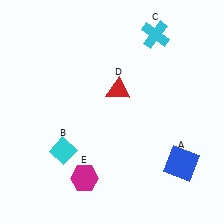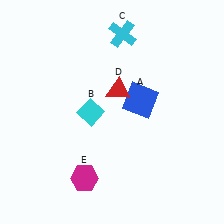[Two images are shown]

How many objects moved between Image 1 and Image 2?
3 objects moved between the two images.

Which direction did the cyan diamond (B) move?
The cyan diamond (B) moved up.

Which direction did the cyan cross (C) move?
The cyan cross (C) moved left.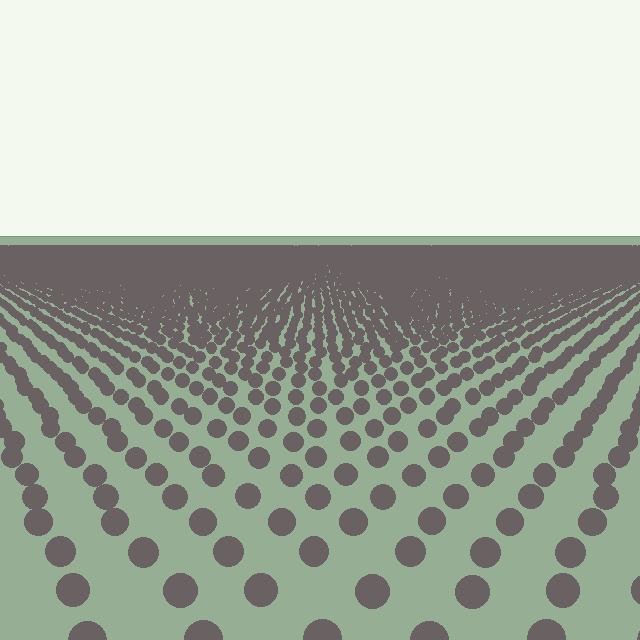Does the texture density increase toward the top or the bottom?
Density increases toward the top.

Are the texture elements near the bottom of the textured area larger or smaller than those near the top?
Larger. Near the bottom, elements are closer to the viewer and appear at a bigger on-screen size.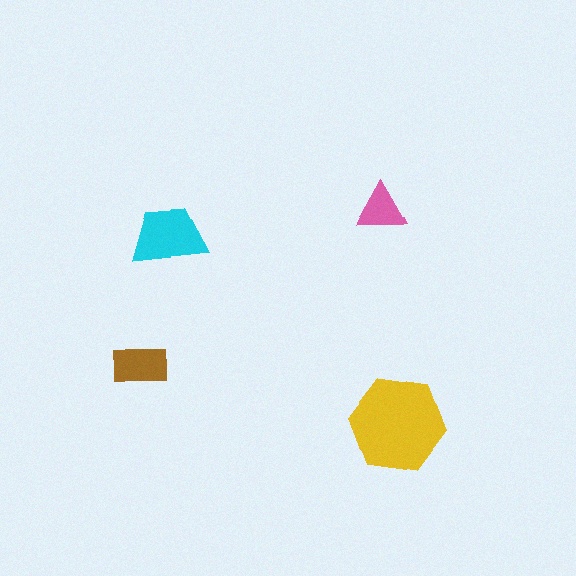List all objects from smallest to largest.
The pink triangle, the brown rectangle, the cyan trapezoid, the yellow hexagon.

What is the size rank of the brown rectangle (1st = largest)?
3rd.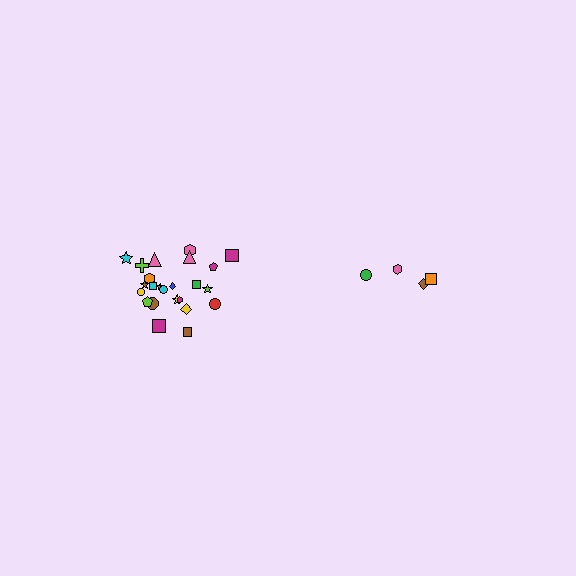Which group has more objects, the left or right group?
The left group.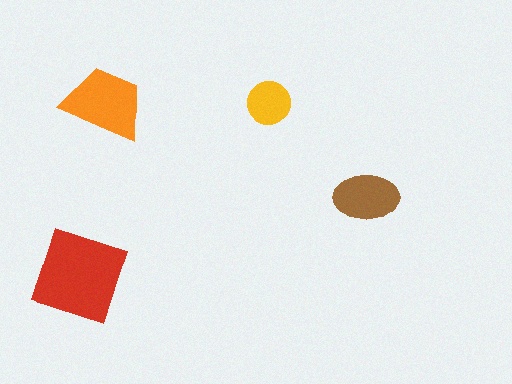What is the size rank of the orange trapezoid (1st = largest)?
2nd.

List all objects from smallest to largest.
The yellow circle, the brown ellipse, the orange trapezoid, the red diamond.